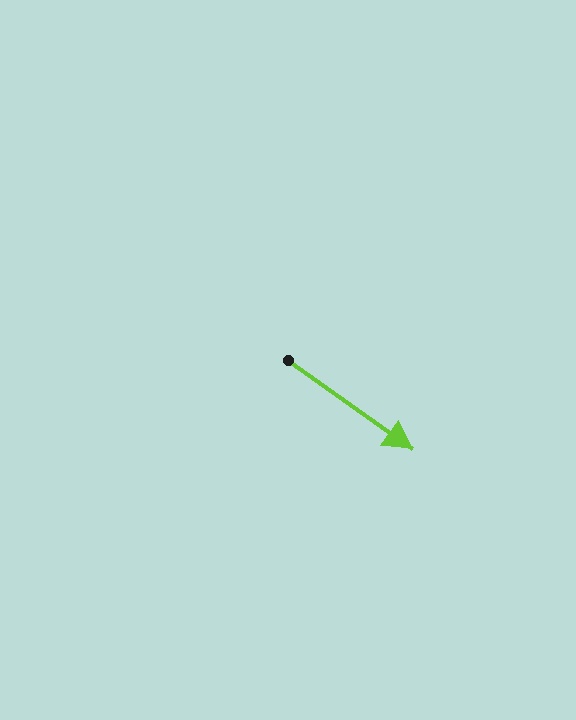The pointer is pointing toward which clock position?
Roughly 4 o'clock.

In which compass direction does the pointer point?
Southeast.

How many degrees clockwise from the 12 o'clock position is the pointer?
Approximately 126 degrees.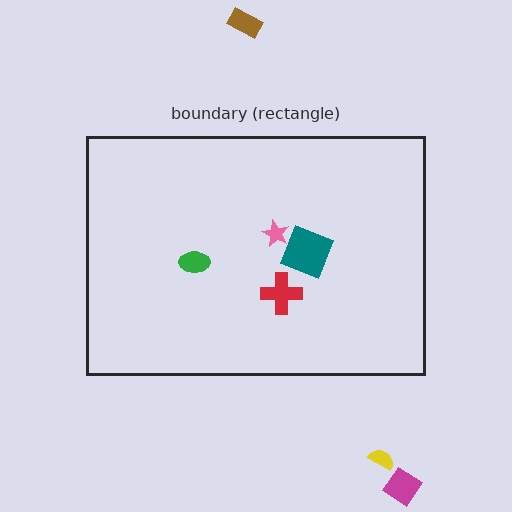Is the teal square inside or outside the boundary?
Inside.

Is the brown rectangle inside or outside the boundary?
Outside.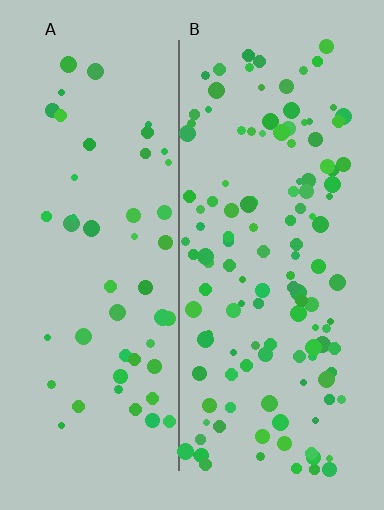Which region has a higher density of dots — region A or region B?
B (the right).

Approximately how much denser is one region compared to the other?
Approximately 2.5× — region B over region A.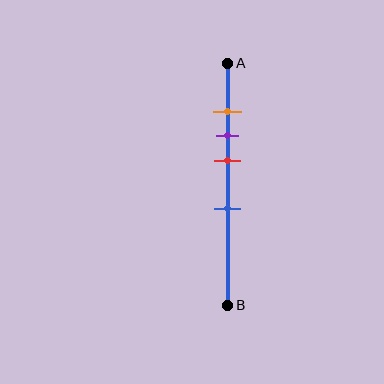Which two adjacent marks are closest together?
The orange and purple marks are the closest adjacent pair.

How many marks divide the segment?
There are 4 marks dividing the segment.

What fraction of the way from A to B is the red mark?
The red mark is approximately 40% (0.4) of the way from A to B.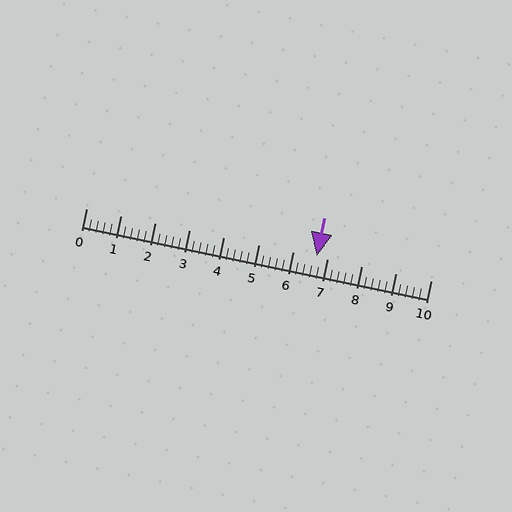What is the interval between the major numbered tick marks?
The major tick marks are spaced 1 units apart.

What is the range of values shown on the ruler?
The ruler shows values from 0 to 10.